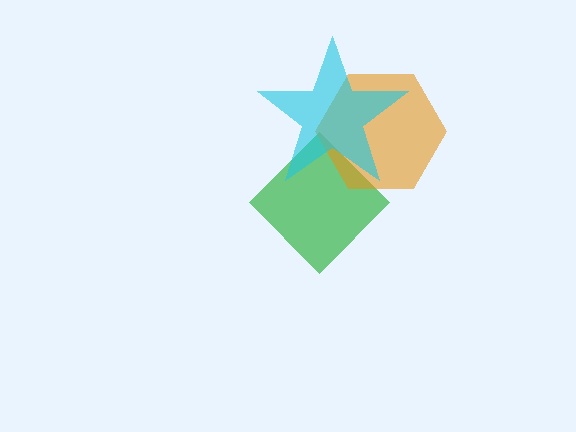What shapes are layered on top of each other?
The layered shapes are: a green diamond, an orange hexagon, a cyan star.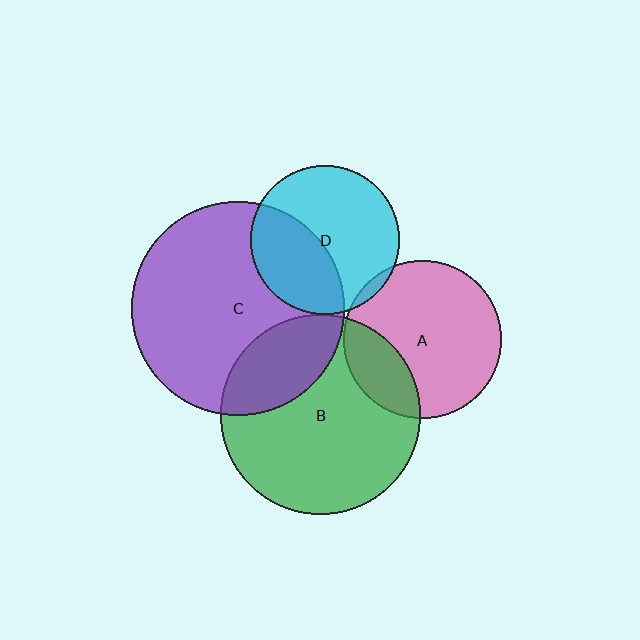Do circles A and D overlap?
Yes.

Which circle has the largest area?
Circle C (purple).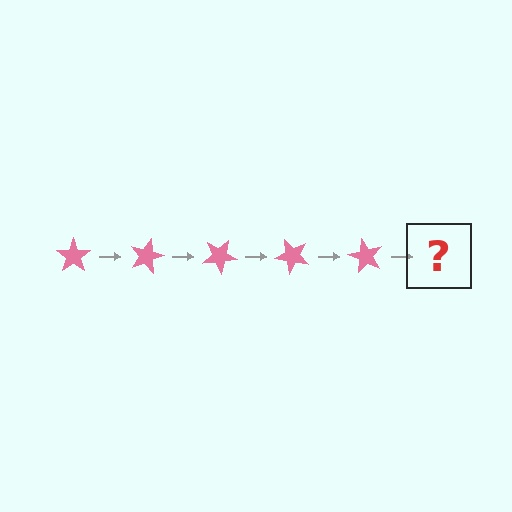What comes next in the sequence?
The next element should be a pink star rotated 75 degrees.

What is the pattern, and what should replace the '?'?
The pattern is that the star rotates 15 degrees each step. The '?' should be a pink star rotated 75 degrees.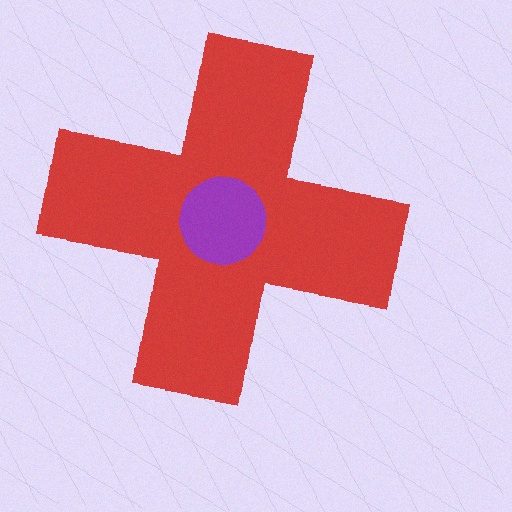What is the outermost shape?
The red cross.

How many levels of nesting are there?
2.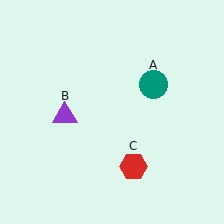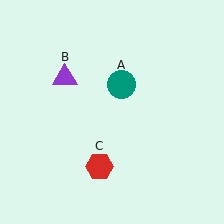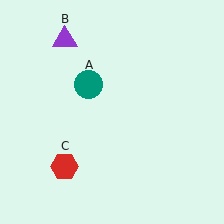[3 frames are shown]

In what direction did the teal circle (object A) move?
The teal circle (object A) moved left.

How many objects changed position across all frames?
3 objects changed position: teal circle (object A), purple triangle (object B), red hexagon (object C).